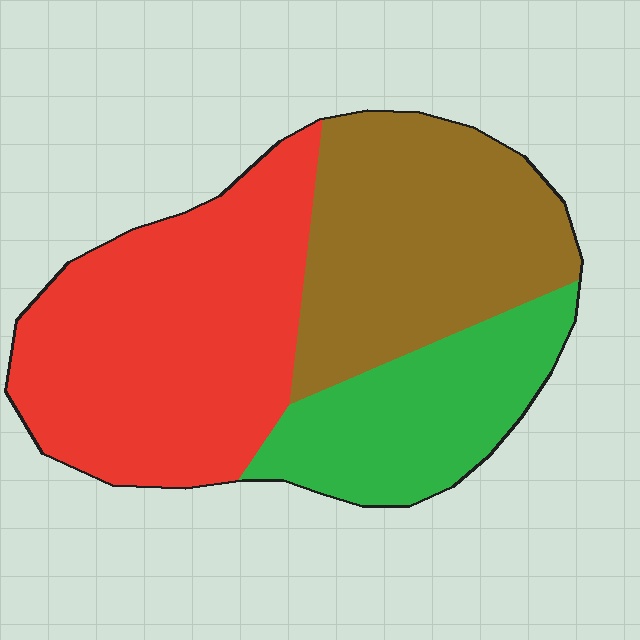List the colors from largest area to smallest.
From largest to smallest: red, brown, green.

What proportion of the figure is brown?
Brown takes up between a third and a half of the figure.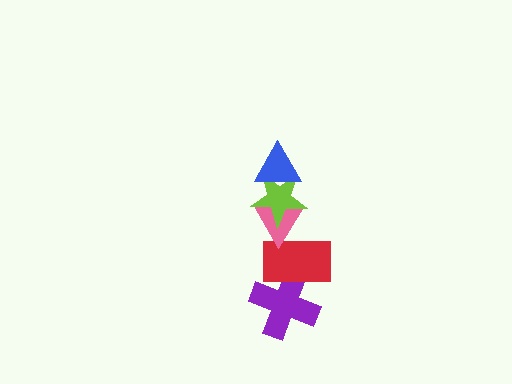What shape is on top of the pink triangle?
The lime star is on top of the pink triangle.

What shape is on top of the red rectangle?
The pink triangle is on top of the red rectangle.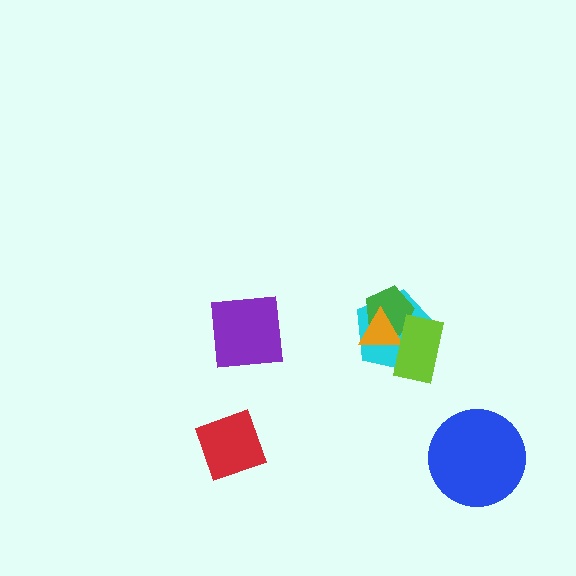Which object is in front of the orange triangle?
The lime rectangle is in front of the orange triangle.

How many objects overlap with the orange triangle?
3 objects overlap with the orange triangle.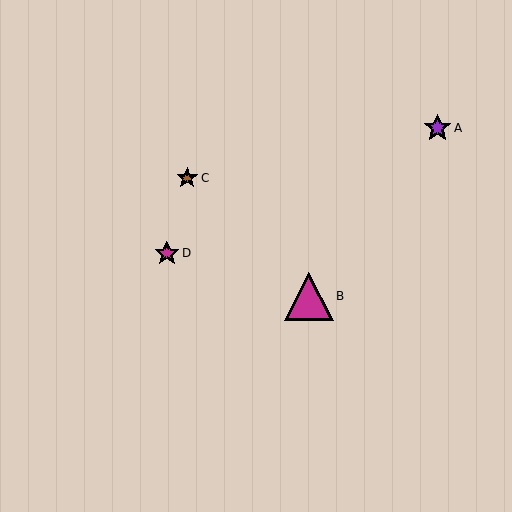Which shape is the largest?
The magenta triangle (labeled B) is the largest.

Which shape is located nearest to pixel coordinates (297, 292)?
The magenta triangle (labeled B) at (309, 296) is nearest to that location.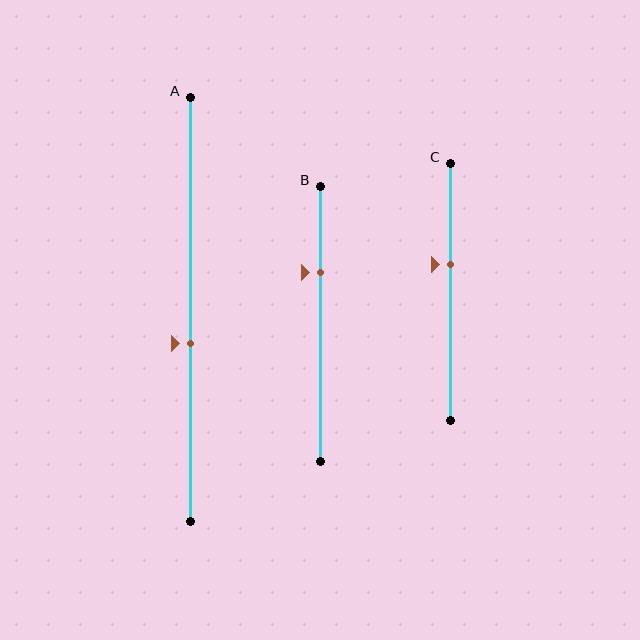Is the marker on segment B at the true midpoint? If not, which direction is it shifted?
No, the marker on segment B is shifted upward by about 19% of the segment length.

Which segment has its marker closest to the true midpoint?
Segment A has its marker closest to the true midpoint.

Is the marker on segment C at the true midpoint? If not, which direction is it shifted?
No, the marker on segment C is shifted upward by about 11% of the segment length.